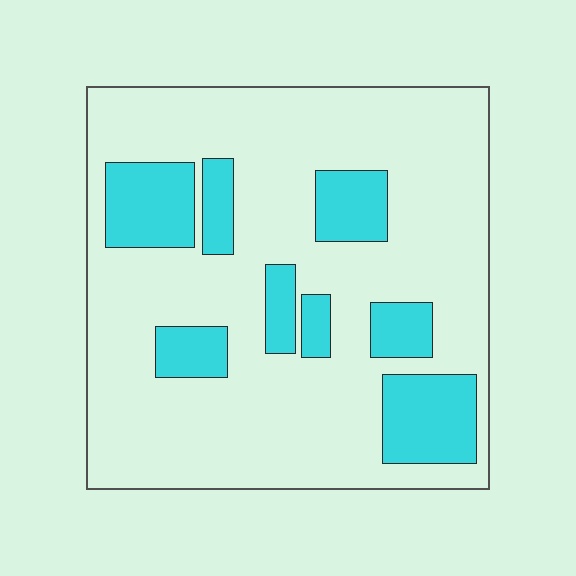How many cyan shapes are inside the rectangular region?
8.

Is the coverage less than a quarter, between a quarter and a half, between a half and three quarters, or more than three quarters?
Less than a quarter.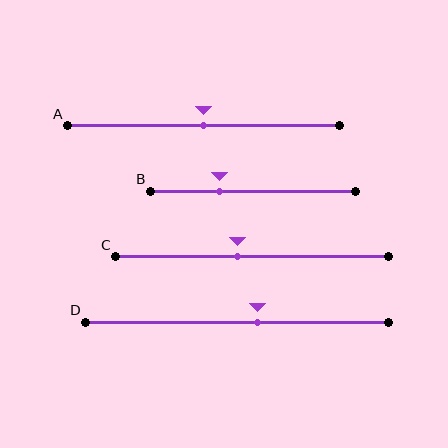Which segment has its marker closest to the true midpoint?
Segment A has its marker closest to the true midpoint.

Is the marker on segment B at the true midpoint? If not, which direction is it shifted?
No, the marker on segment B is shifted to the left by about 16% of the segment length.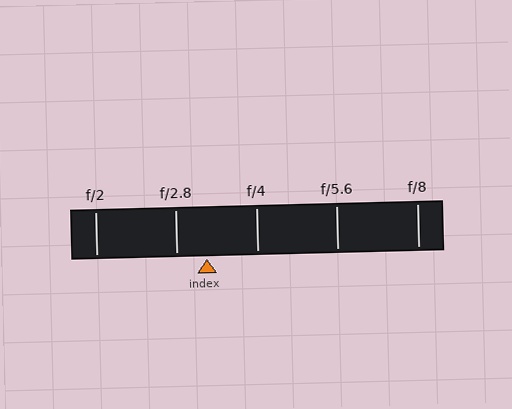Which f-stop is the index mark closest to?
The index mark is closest to f/2.8.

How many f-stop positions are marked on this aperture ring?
There are 5 f-stop positions marked.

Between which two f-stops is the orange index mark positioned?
The index mark is between f/2.8 and f/4.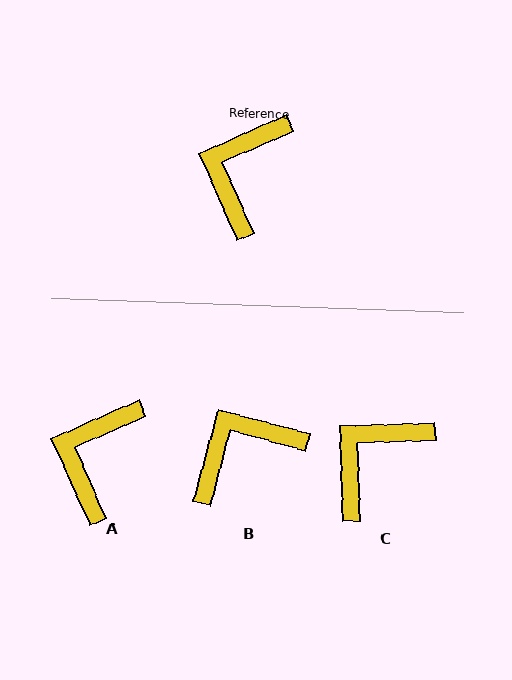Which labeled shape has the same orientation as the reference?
A.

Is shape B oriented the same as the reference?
No, it is off by about 39 degrees.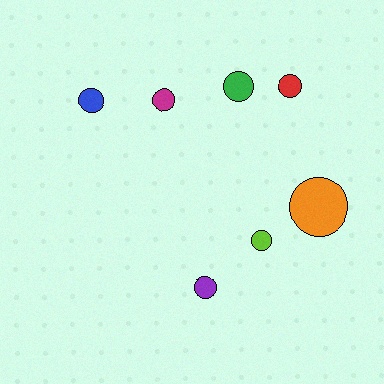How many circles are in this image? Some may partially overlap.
There are 7 circles.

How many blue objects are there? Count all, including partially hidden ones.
There is 1 blue object.